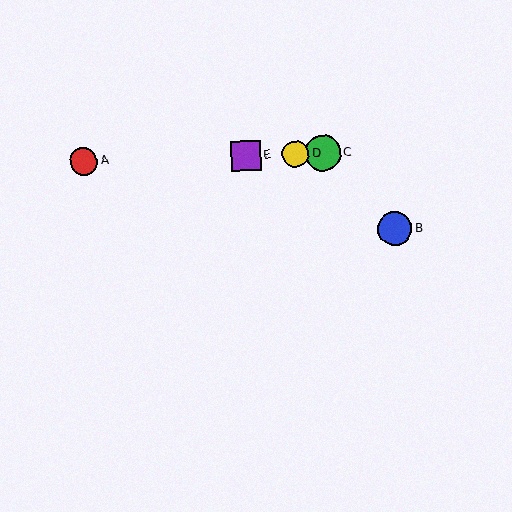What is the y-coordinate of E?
Object E is at y≈156.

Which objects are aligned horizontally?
Objects A, C, D, E are aligned horizontally.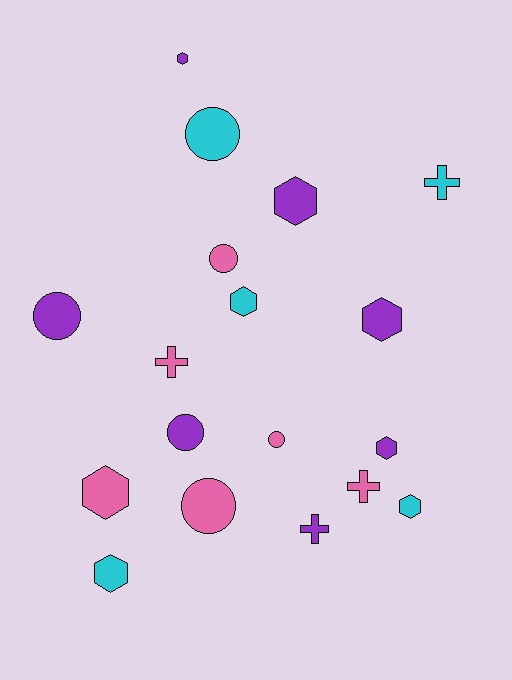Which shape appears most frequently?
Hexagon, with 8 objects.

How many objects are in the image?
There are 18 objects.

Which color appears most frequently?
Purple, with 7 objects.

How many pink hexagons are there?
There is 1 pink hexagon.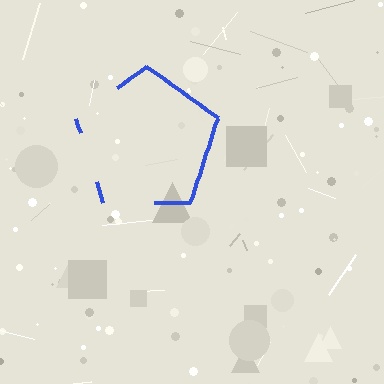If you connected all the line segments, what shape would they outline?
They would outline a pentagon.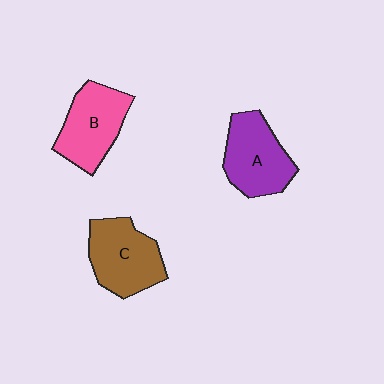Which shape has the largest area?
Shape C (brown).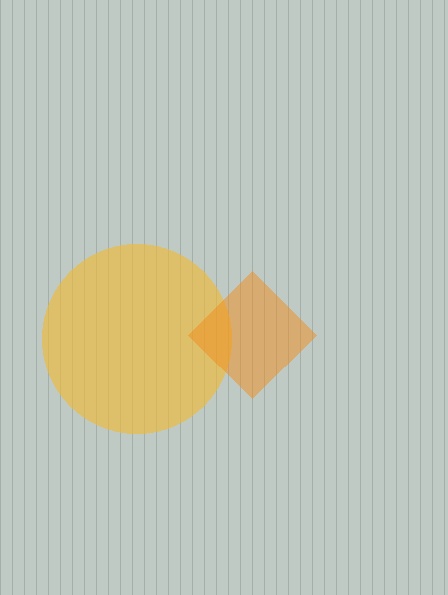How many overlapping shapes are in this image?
There are 2 overlapping shapes in the image.